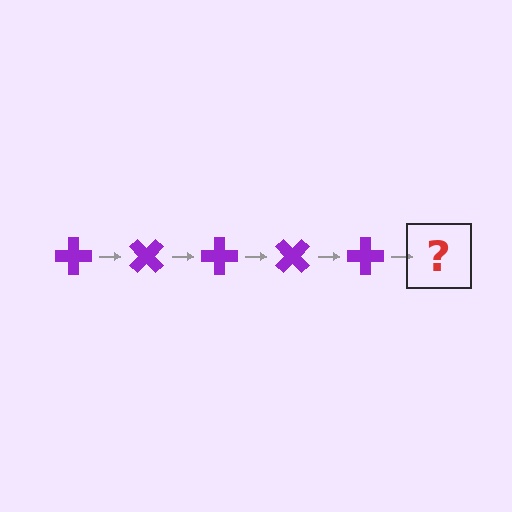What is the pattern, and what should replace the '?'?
The pattern is that the cross rotates 45 degrees each step. The '?' should be a purple cross rotated 225 degrees.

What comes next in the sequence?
The next element should be a purple cross rotated 225 degrees.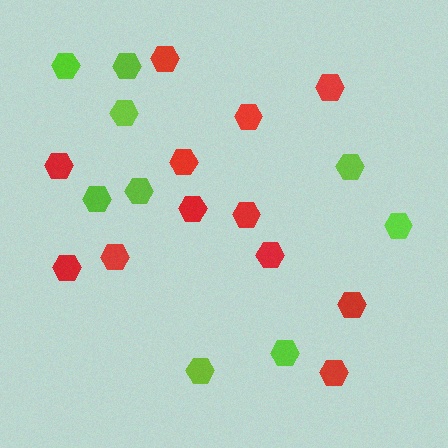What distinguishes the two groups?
There are 2 groups: one group of red hexagons (12) and one group of lime hexagons (9).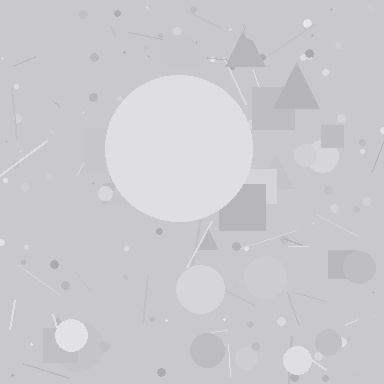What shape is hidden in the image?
A circle is hidden in the image.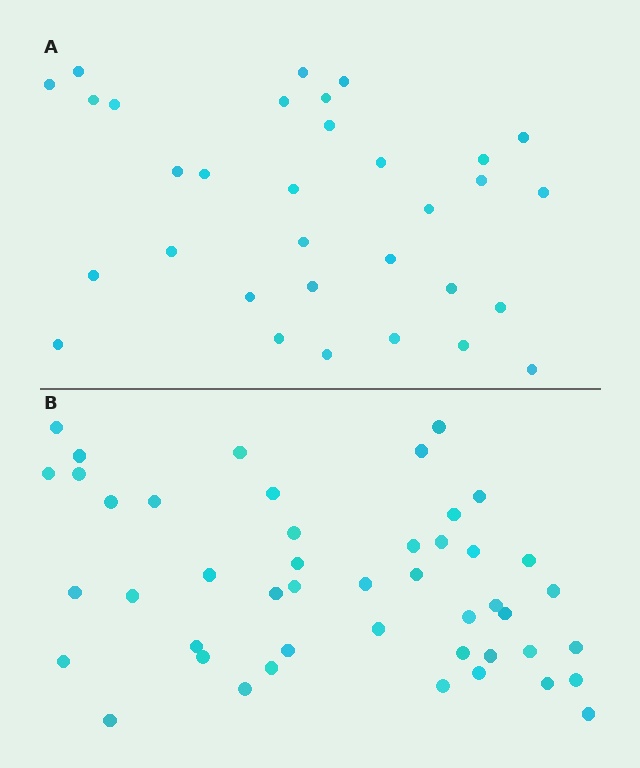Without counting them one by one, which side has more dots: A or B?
Region B (the bottom region) has more dots.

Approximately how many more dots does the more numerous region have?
Region B has approximately 15 more dots than region A.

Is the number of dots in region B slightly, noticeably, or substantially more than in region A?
Region B has noticeably more, but not dramatically so. The ratio is roughly 1.4 to 1.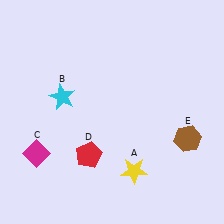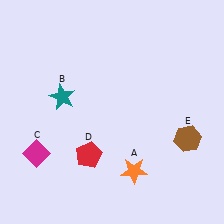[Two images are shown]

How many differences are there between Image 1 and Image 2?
There are 2 differences between the two images.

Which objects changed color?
A changed from yellow to orange. B changed from cyan to teal.